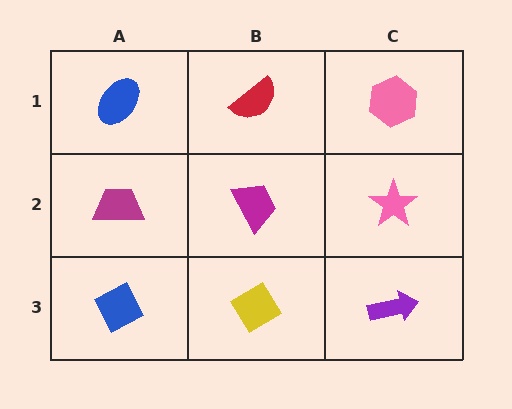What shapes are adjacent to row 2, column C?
A pink hexagon (row 1, column C), a purple arrow (row 3, column C), a magenta trapezoid (row 2, column B).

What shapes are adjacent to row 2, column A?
A blue ellipse (row 1, column A), a blue diamond (row 3, column A), a magenta trapezoid (row 2, column B).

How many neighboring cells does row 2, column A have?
3.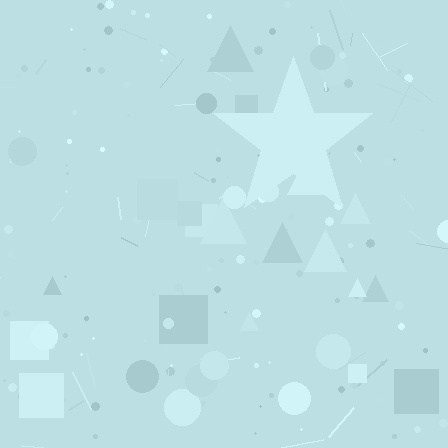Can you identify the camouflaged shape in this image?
The camouflaged shape is a star.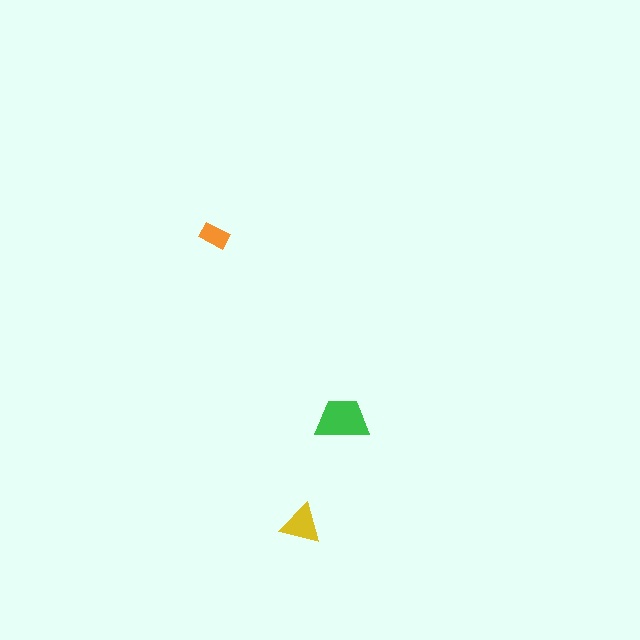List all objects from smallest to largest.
The orange rectangle, the yellow triangle, the green trapezoid.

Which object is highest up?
The orange rectangle is topmost.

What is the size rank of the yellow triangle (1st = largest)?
2nd.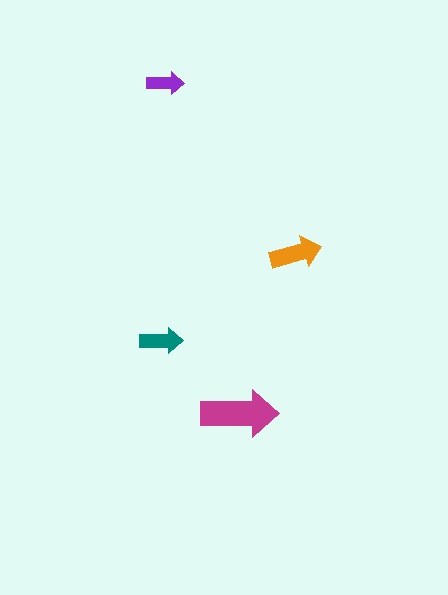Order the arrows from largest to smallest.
the magenta one, the orange one, the teal one, the purple one.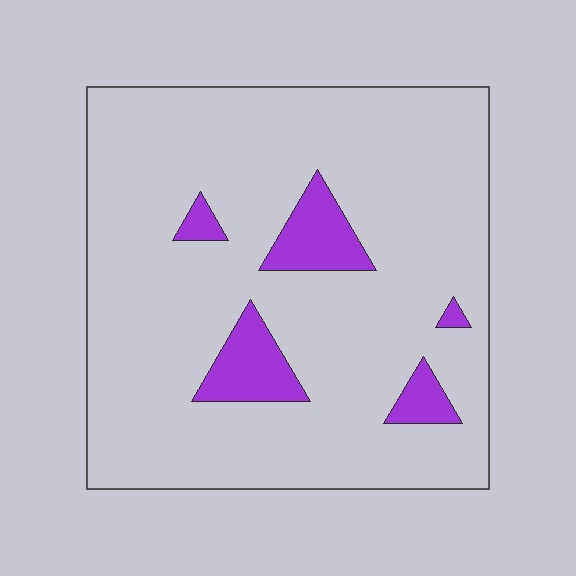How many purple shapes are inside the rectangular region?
5.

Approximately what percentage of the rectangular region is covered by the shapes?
Approximately 10%.